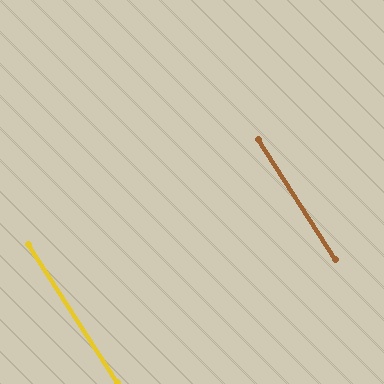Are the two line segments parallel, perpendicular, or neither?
Parallel — their directions differ by only 0.2°.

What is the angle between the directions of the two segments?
Approximately 0 degrees.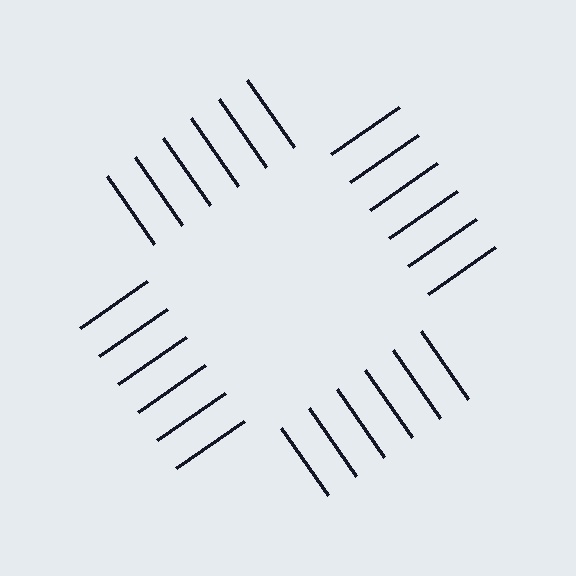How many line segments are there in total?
24 — 6 along each of the 4 edges.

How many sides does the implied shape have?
4 sides — the line-ends trace a square.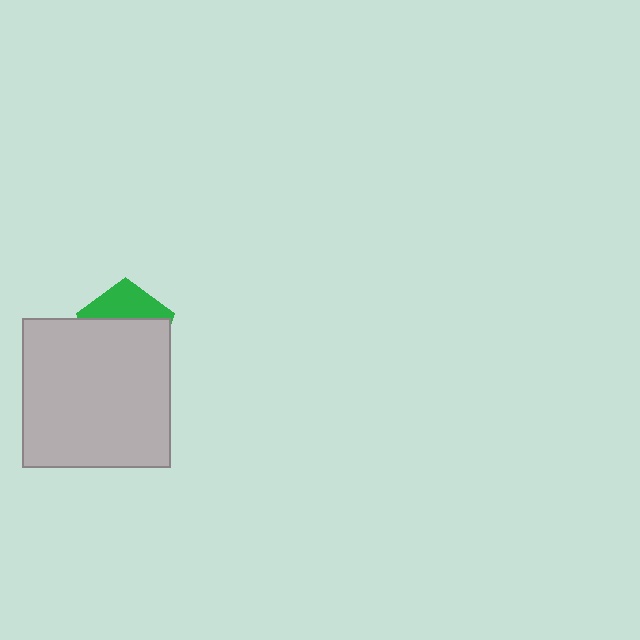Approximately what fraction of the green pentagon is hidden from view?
Roughly 66% of the green pentagon is hidden behind the light gray square.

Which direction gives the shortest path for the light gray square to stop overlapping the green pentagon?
Moving down gives the shortest separation.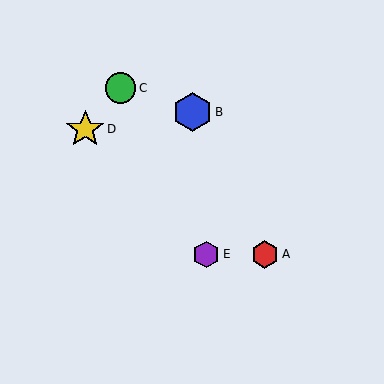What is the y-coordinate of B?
Object B is at y≈112.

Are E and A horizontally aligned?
Yes, both are at y≈254.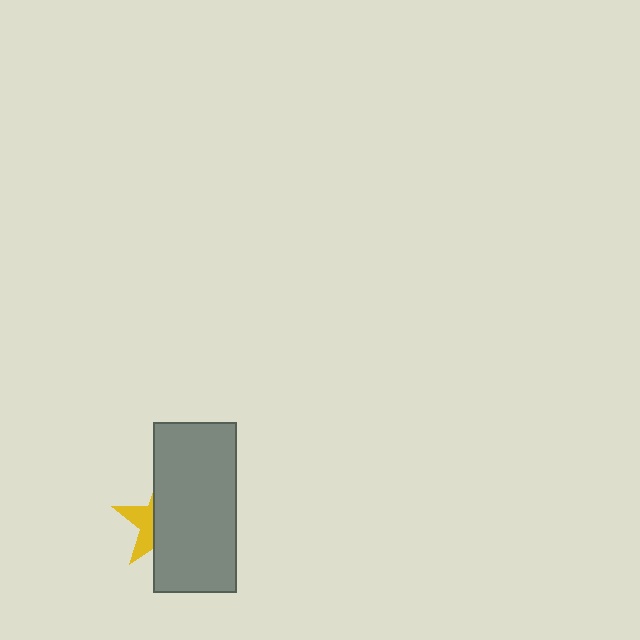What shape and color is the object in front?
The object in front is a gray rectangle.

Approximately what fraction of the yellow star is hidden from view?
Roughly 64% of the yellow star is hidden behind the gray rectangle.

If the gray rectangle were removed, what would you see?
You would see the complete yellow star.